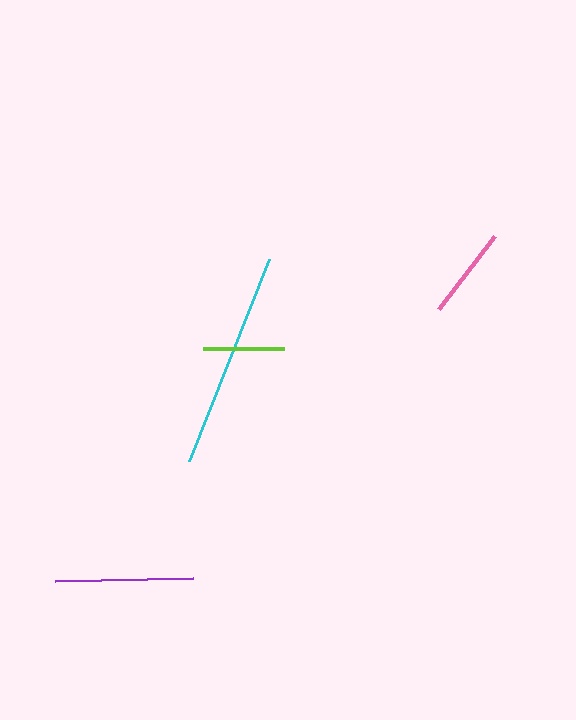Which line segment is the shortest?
The lime line is the shortest at approximately 81 pixels.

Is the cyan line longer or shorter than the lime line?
The cyan line is longer than the lime line.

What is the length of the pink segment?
The pink segment is approximately 93 pixels long.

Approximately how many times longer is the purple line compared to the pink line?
The purple line is approximately 1.5 times the length of the pink line.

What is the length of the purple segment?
The purple segment is approximately 138 pixels long.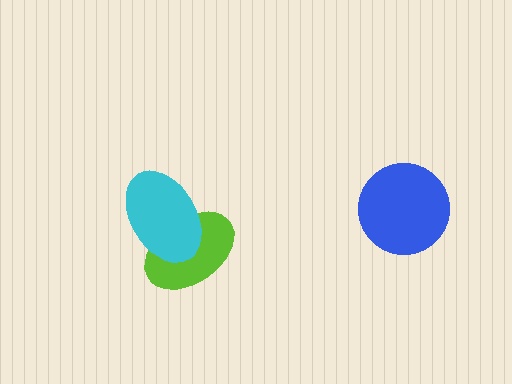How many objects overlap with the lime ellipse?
1 object overlaps with the lime ellipse.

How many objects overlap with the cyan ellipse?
1 object overlaps with the cyan ellipse.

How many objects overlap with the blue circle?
0 objects overlap with the blue circle.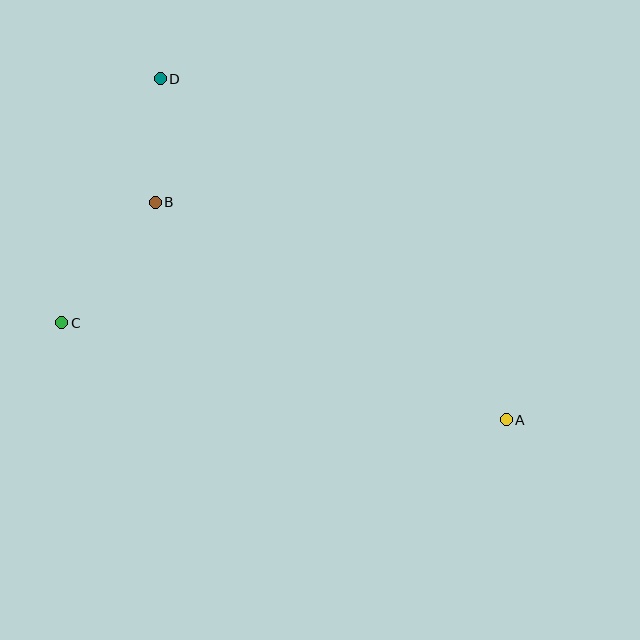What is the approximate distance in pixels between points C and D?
The distance between C and D is approximately 263 pixels.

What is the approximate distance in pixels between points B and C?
The distance between B and C is approximately 153 pixels.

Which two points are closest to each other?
Points B and D are closest to each other.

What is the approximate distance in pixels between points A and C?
The distance between A and C is approximately 455 pixels.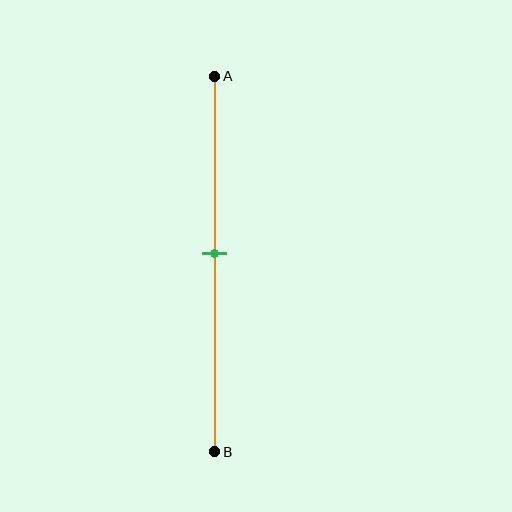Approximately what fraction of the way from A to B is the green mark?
The green mark is approximately 45% of the way from A to B.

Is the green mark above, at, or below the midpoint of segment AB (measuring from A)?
The green mark is approximately at the midpoint of segment AB.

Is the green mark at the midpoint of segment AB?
Yes, the mark is approximately at the midpoint.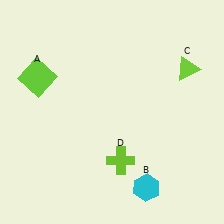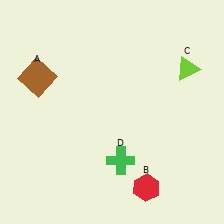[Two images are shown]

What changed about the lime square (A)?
In Image 1, A is lime. In Image 2, it changed to brown.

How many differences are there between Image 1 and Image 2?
There are 3 differences between the two images.